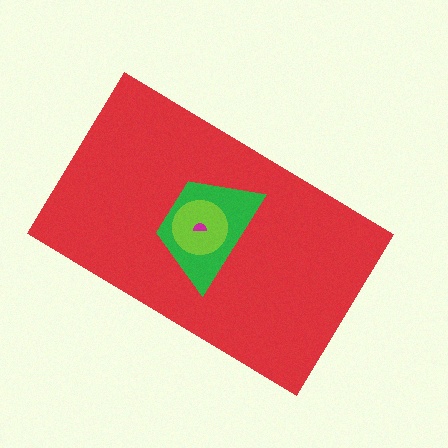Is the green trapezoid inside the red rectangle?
Yes.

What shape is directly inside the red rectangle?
The green trapezoid.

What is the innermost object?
The magenta semicircle.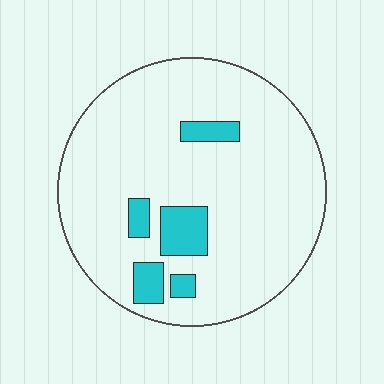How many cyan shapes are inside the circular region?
5.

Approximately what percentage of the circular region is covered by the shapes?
Approximately 10%.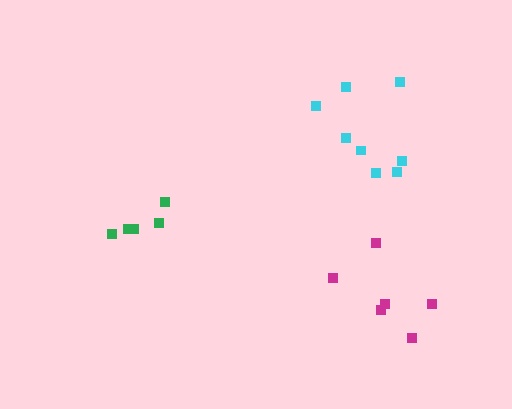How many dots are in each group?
Group 1: 6 dots, Group 2: 5 dots, Group 3: 8 dots (19 total).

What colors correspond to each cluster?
The clusters are colored: magenta, green, cyan.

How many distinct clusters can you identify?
There are 3 distinct clusters.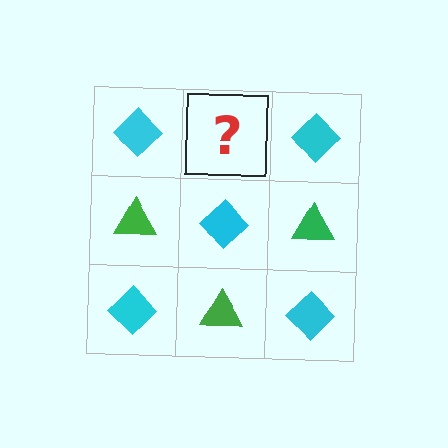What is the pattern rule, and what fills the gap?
The rule is that it alternates cyan diamond and green triangle in a checkerboard pattern. The gap should be filled with a green triangle.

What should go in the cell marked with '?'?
The missing cell should contain a green triangle.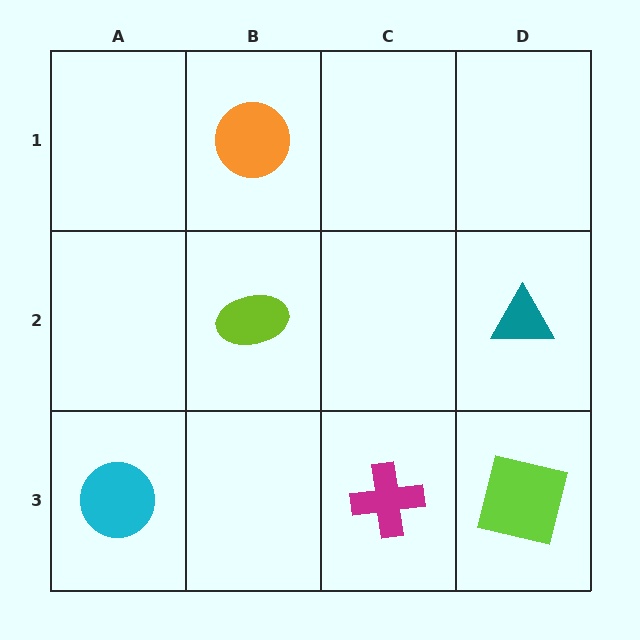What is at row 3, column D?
A lime square.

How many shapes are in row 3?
3 shapes.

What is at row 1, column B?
An orange circle.